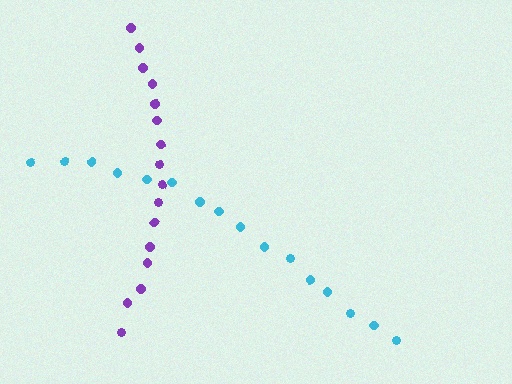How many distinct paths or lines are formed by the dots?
There are 2 distinct paths.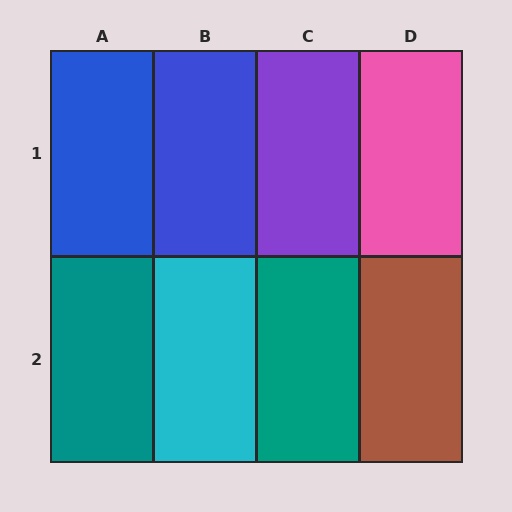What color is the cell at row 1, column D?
Pink.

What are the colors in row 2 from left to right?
Teal, cyan, teal, brown.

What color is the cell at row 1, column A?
Blue.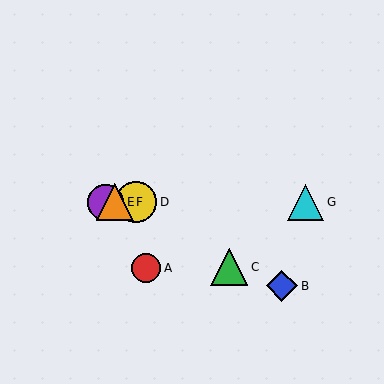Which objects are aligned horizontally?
Objects D, E, F, G are aligned horizontally.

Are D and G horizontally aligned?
Yes, both are at y≈202.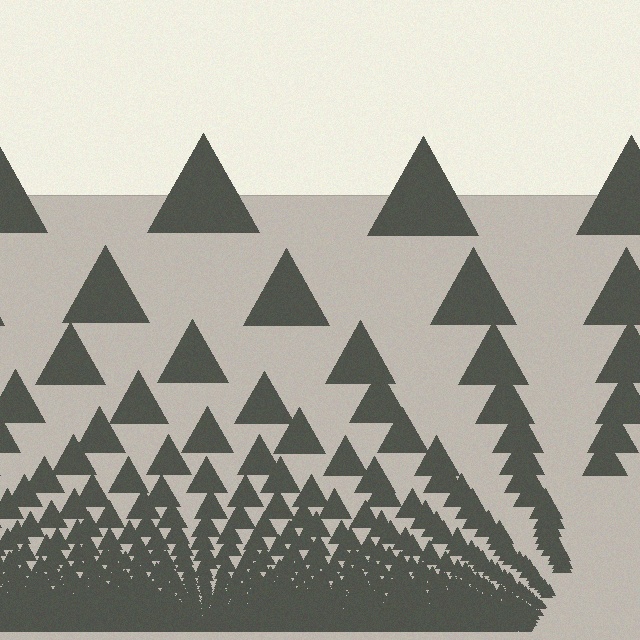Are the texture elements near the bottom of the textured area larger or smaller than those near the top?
Smaller. The gradient is inverted — elements near the bottom are smaller and denser.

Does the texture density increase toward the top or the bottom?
Density increases toward the bottom.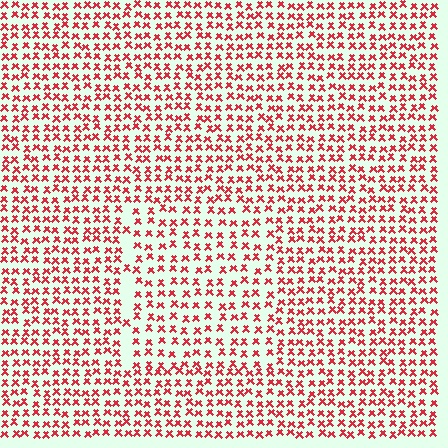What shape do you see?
I see a rectangle.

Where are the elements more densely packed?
The elements are more densely packed outside the rectangle boundary.